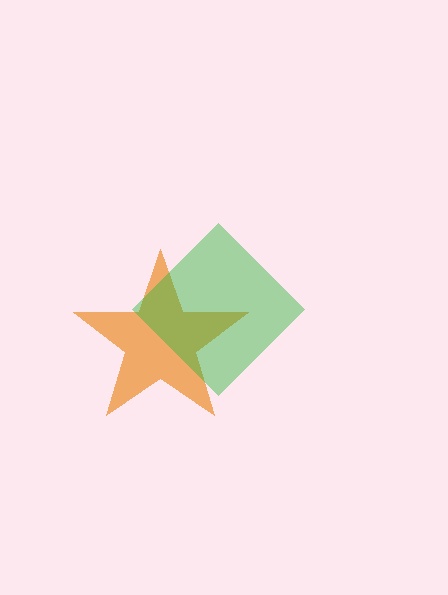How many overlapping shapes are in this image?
There are 2 overlapping shapes in the image.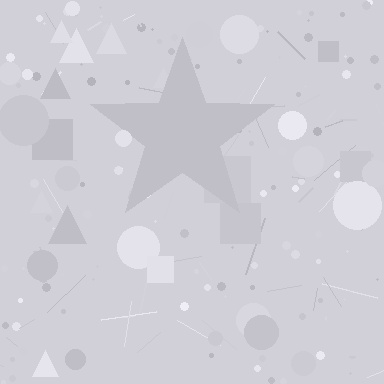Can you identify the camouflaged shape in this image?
The camouflaged shape is a star.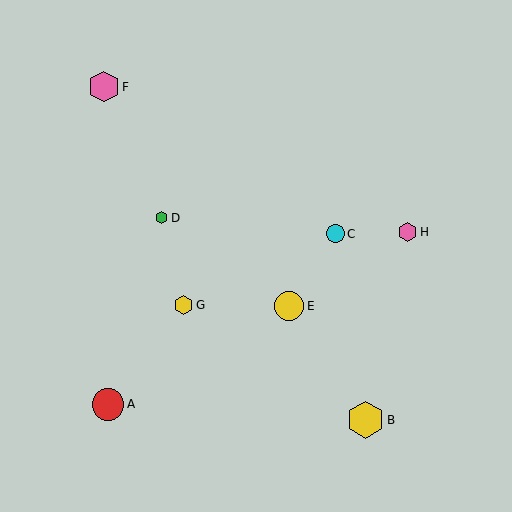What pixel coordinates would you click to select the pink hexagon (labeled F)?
Click at (104, 87) to select the pink hexagon F.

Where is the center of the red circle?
The center of the red circle is at (108, 404).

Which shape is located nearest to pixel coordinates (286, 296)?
The yellow circle (labeled E) at (289, 306) is nearest to that location.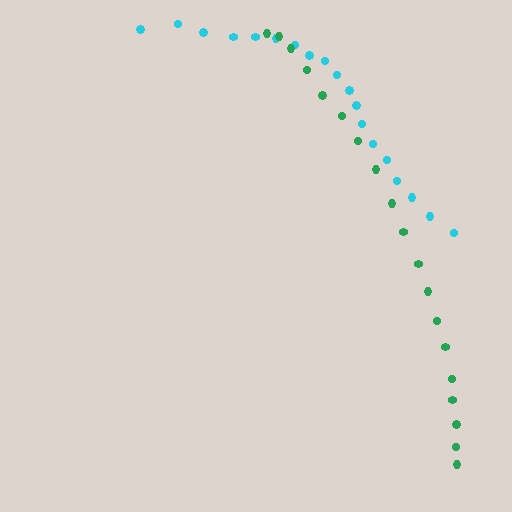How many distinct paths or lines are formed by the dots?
There are 2 distinct paths.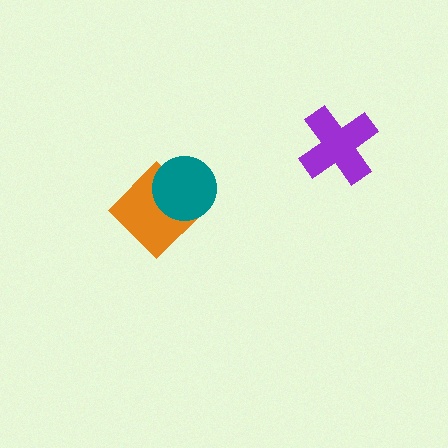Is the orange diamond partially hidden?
Yes, it is partially covered by another shape.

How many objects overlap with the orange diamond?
1 object overlaps with the orange diamond.